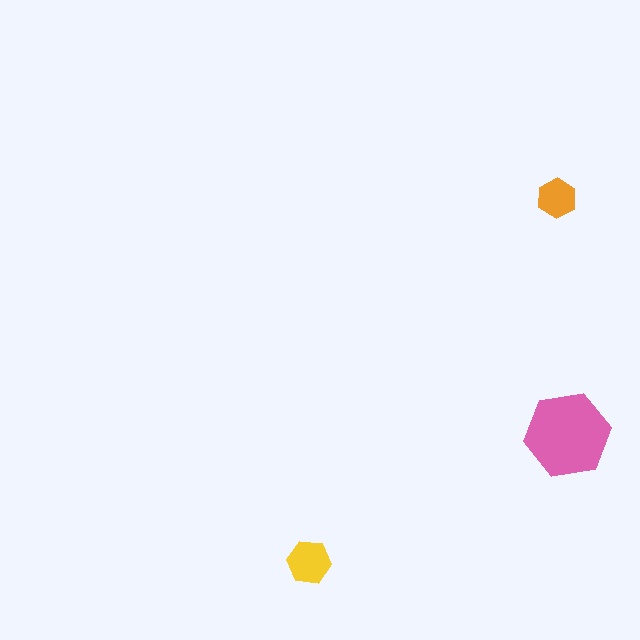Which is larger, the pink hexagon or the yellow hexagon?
The pink one.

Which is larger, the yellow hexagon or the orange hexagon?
The yellow one.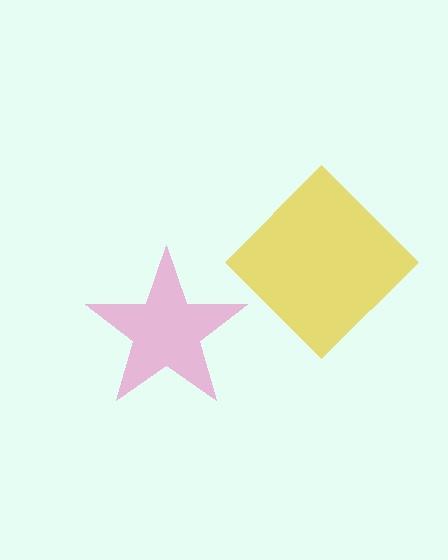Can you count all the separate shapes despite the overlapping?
Yes, there are 2 separate shapes.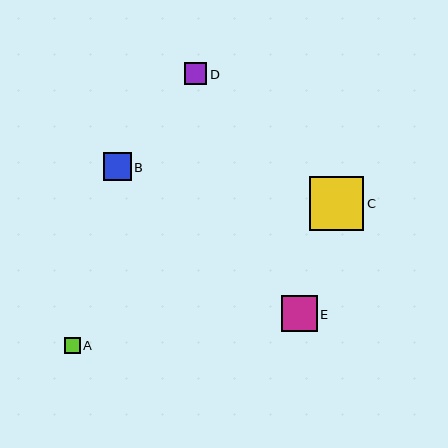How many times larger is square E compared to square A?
Square E is approximately 2.3 times the size of square A.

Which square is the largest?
Square C is the largest with a size of approximately 54 pixels.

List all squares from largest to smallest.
From largest to smallest: C, E, B, D, A.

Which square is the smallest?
Square A is the smallest with a size of approximately 16 pixels.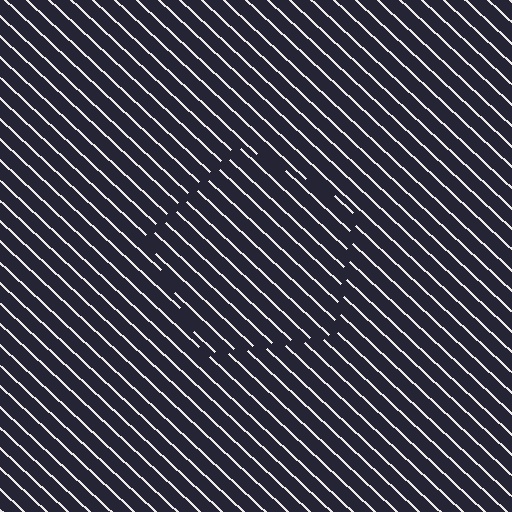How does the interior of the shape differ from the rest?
The interior of the shape contains the same grating, shifted by half a period — the contour is defined by the phase discontinuity where line-ends from the inner and outer gratings abut.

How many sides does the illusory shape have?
5 sides — the line-ends trace a pentagon.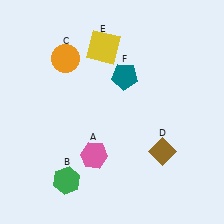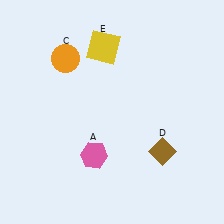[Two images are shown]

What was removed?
The teal pentagon (F), the green hexagon (B) were removed in Image 2.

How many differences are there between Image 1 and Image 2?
There are 2 differences between the two images.